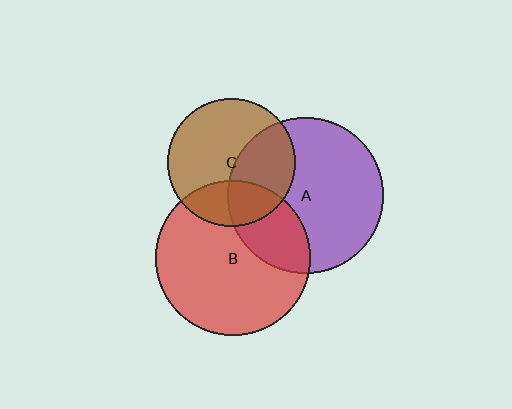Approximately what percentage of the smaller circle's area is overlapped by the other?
Approximately 25%.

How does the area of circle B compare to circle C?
Approximately 1.5 times.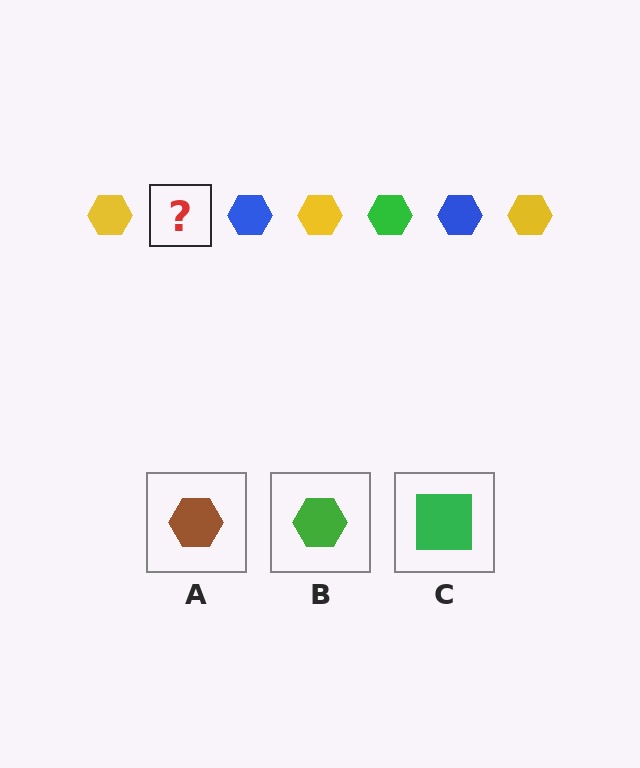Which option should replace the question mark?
Option B.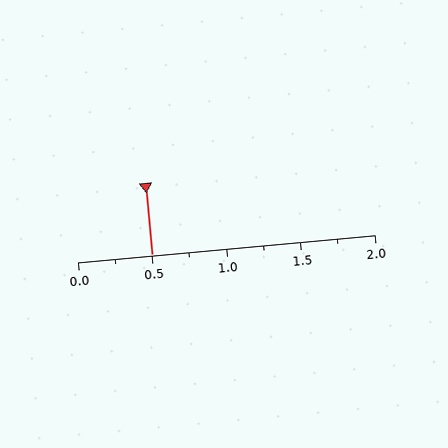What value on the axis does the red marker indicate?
The marker indicates approximately 0.5.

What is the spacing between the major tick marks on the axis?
The major ticks are spaced 0.5 apart.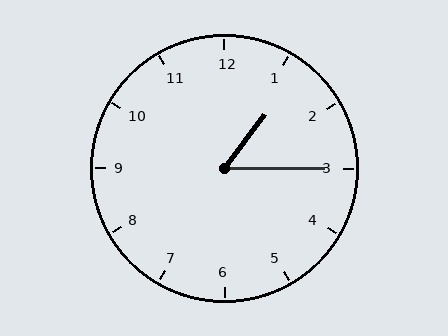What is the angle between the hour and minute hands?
Approximately 52 degrees.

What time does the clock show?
1:15.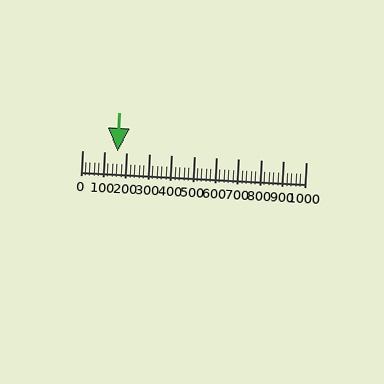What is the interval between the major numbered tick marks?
The major tick marks are spaced 100 units apart.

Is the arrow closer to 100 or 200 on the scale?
The arrow is closer to 200.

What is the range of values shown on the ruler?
The ruler shows values from 0 to 1000.